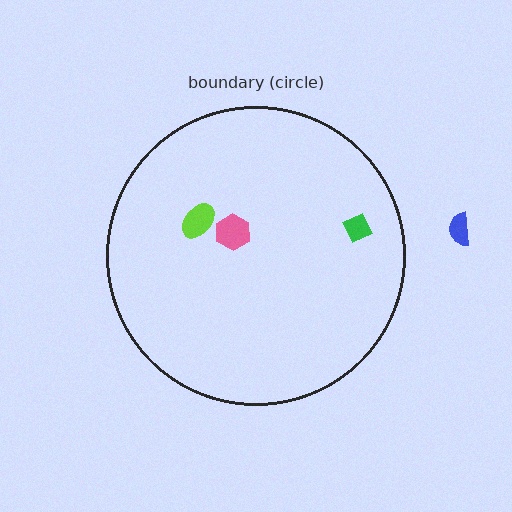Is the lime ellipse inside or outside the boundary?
Inside.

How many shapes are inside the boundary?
3 inside, 1 outside.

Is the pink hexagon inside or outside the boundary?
Inside.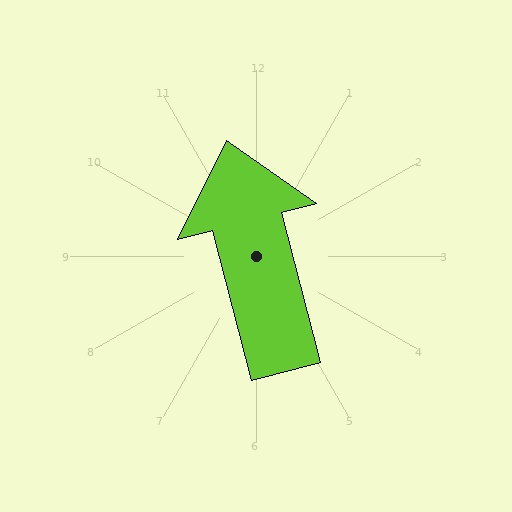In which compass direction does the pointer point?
North.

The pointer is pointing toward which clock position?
Roughly 12 o'clock.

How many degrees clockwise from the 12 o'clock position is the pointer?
Approximately 345 degrees.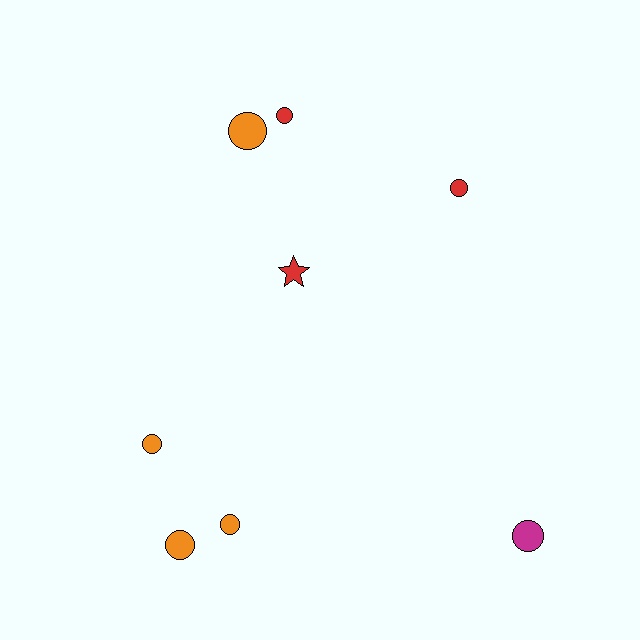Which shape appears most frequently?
Circle, with 7 objects.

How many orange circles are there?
There are 4 orange circles.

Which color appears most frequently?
Orange, with 4 objects.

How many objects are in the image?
There are 8 objects.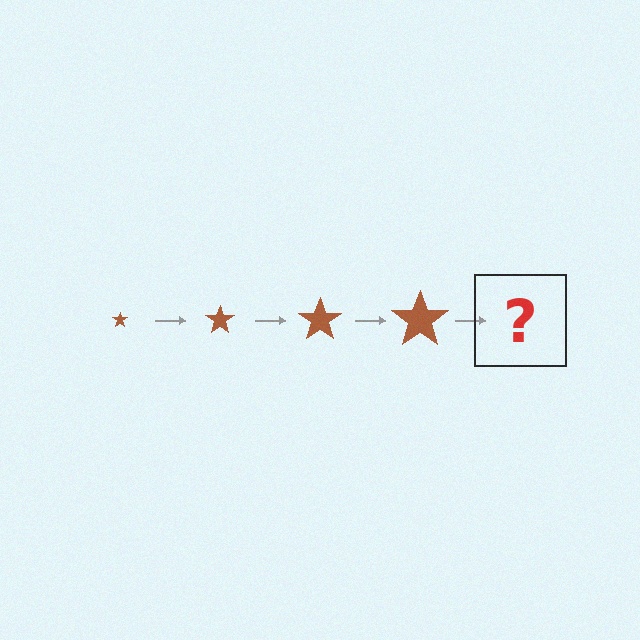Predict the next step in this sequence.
The next step is a brown star, larger than the previous one.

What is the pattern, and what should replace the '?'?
The pattern is that the star gets progressively larger each step. The '?' should be a brown star, larger than the previous one.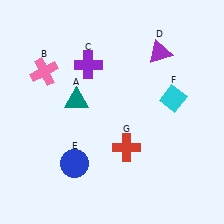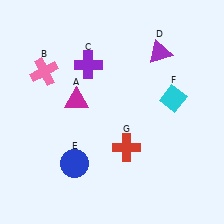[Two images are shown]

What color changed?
The triangle (A) changed from teal in Image 1 to magenta in Image 2.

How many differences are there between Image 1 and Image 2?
There is 1 difference between the two images.